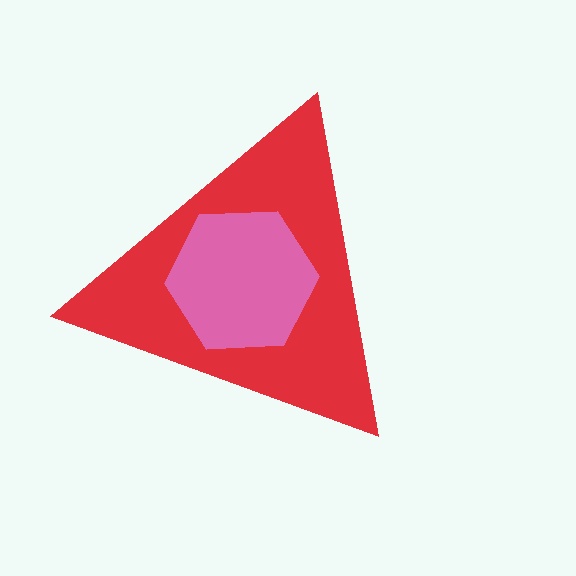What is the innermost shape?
The pink hexagon.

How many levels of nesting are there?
2.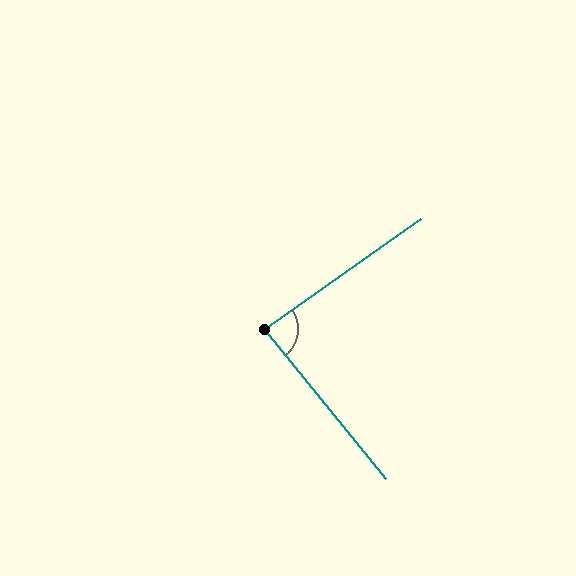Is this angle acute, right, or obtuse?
It is approximately a right angle.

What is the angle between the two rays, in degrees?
Approximately 87 degrees.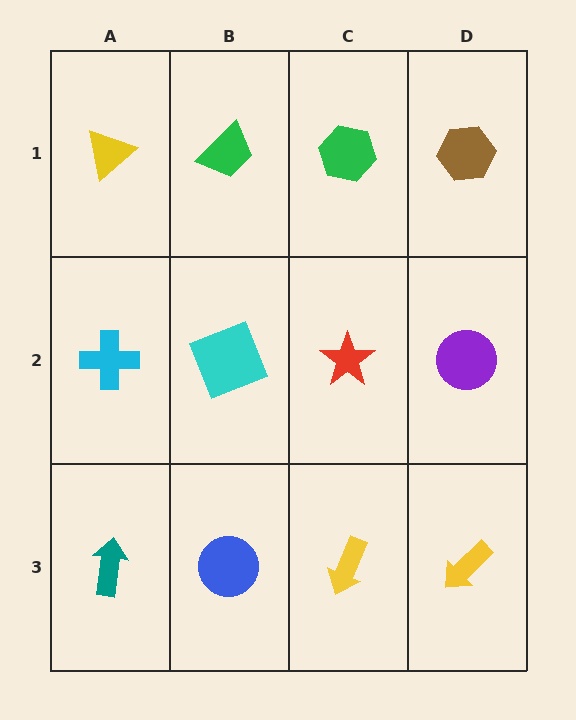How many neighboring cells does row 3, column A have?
2.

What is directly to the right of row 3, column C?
A yellow arrow.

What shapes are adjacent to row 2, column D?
A brown hexagon (row 1, column D), a yellow arrow (row 3, column D), a red star (row 2, column C).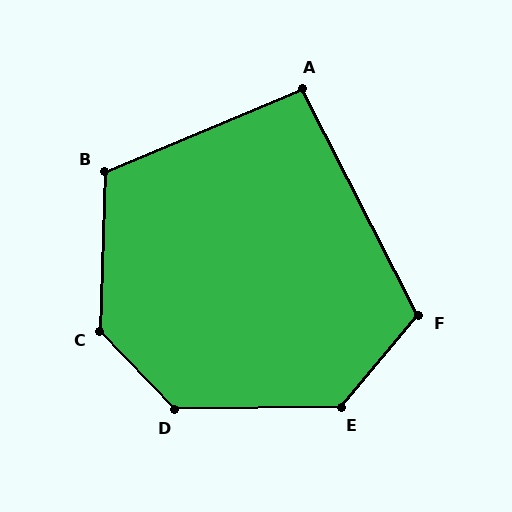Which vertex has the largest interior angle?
C, at approximately 134 degrees.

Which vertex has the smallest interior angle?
A, at approximately 95 degrees.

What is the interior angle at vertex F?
Approximately 113 degrees (obtuse).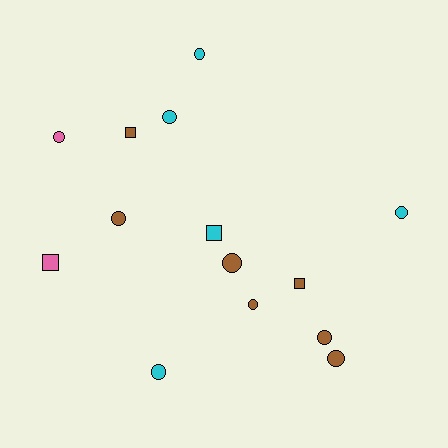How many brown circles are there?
There are 5 brown circles.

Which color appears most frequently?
Brown, with 7 objects.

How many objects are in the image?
There are 14 objects.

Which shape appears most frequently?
Circle, with 10 objects.